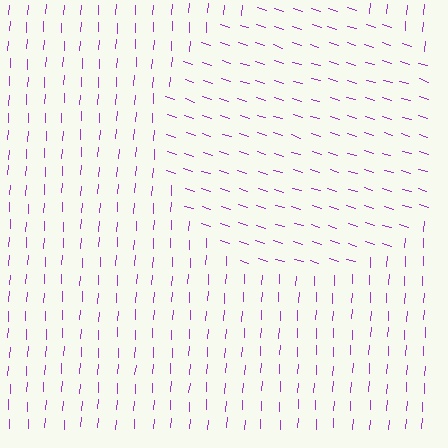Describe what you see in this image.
The image is filled with small purple line segments. A circle region in the image has lines oriented differently from the surrounding lines, creating a visible texture boundary.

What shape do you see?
I see a circle.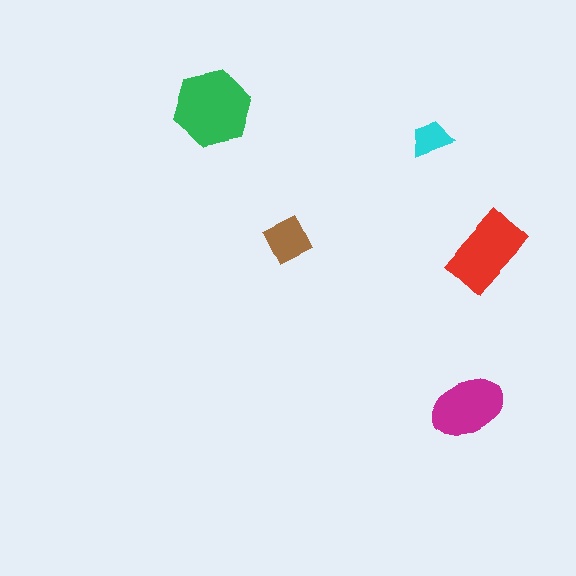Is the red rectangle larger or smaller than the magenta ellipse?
Larger.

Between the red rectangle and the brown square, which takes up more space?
The red rectangle.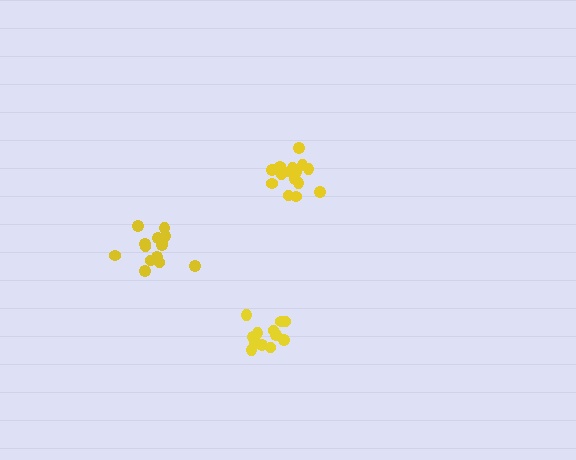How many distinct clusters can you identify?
There are 3 distinct clusters.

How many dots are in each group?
Group 1: 14 dots, Group 2: 14 dots, Group 3: 16 dots (44 total).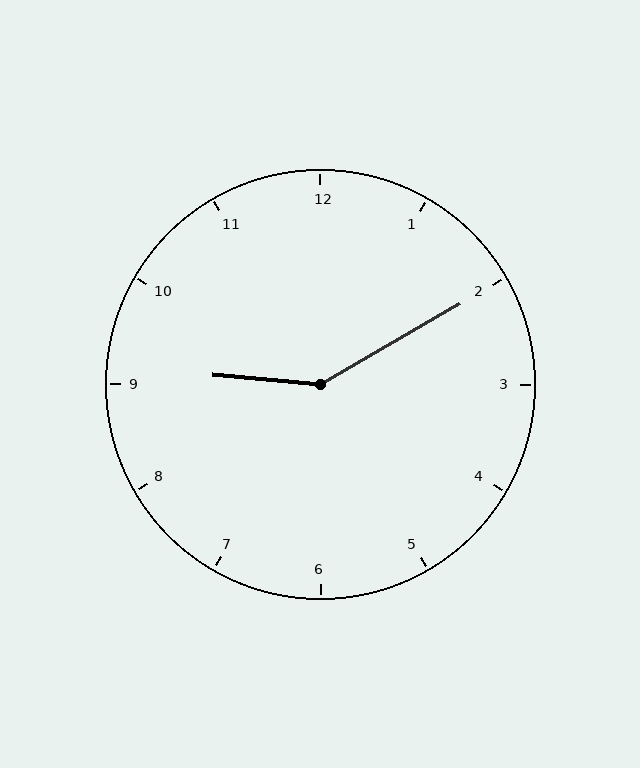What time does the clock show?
9:10.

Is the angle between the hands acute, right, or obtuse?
It is obtuse.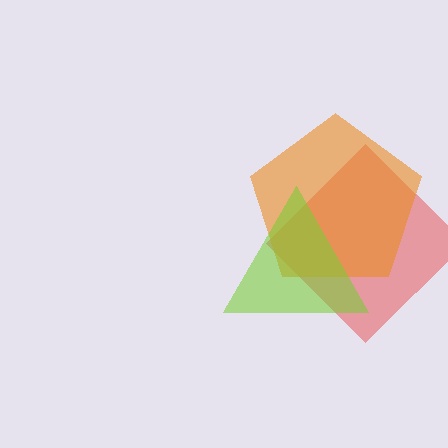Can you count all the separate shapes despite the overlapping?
Yes, there are 3 separate shapes.